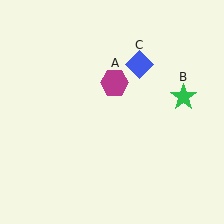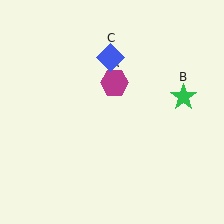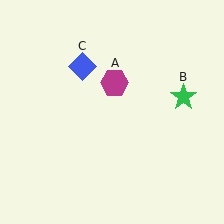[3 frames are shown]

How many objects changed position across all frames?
1 object changed position: blue diamond (object C).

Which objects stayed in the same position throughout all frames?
Magenta hexagon (object A) and green star (object B) remained stationary.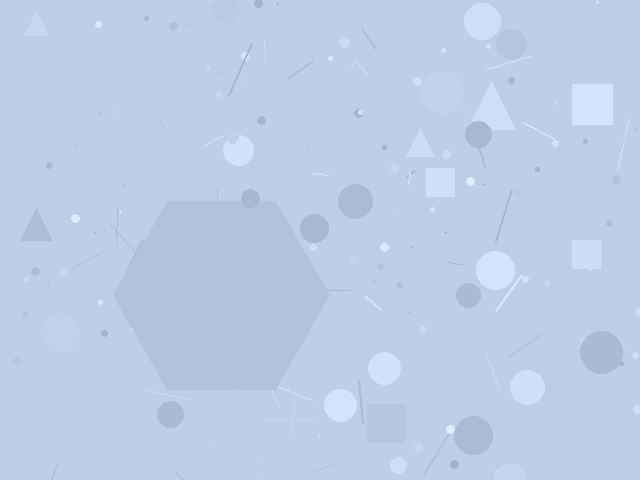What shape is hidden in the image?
A hexagon is hidden in the image.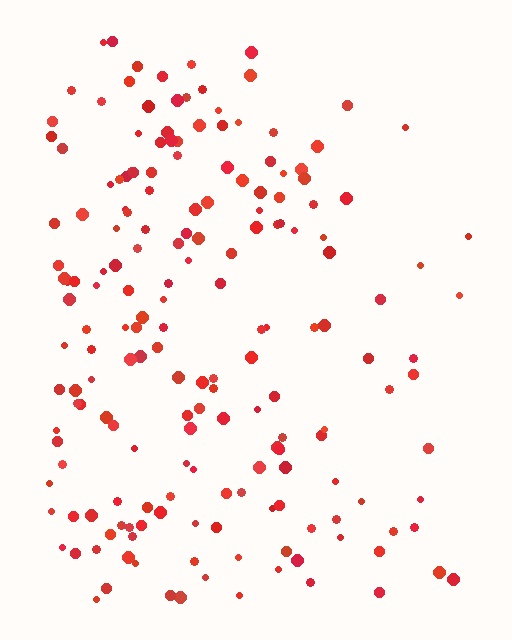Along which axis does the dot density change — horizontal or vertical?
Horizontal.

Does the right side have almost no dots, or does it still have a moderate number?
Still a moderate number, just noticeably fewer than the left.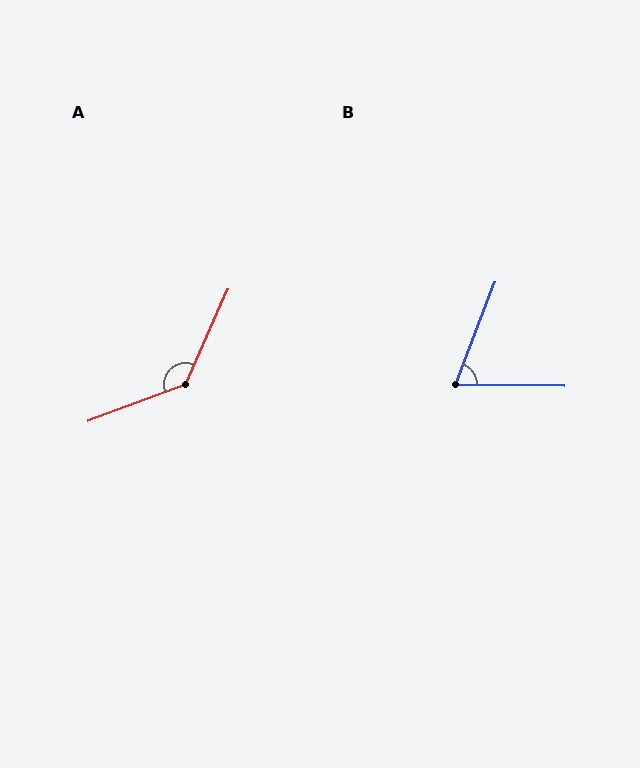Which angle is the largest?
A, at approximately 135 degrees.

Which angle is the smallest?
B, at approximately 70 degrees.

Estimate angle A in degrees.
Approximately 135 degrees.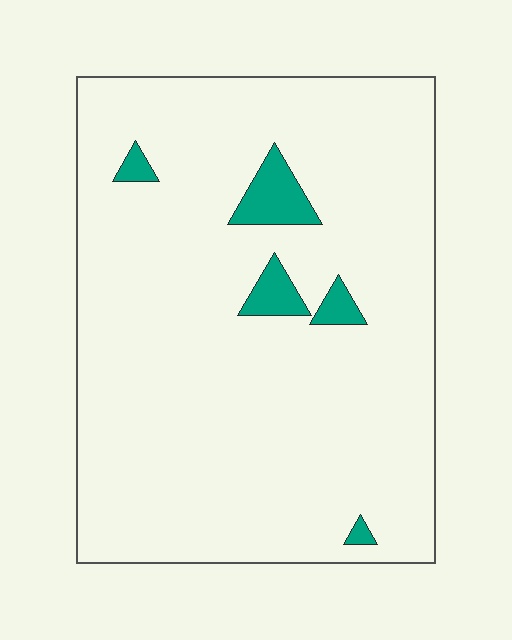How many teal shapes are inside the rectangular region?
5.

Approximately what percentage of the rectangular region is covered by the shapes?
Approximately 5%.